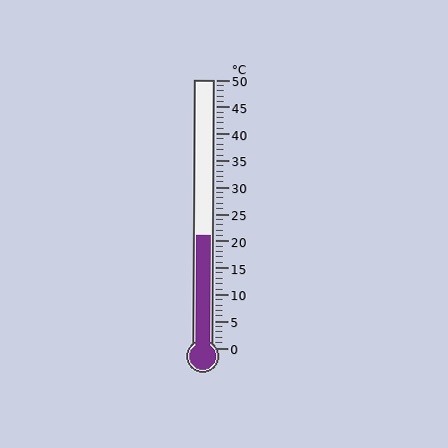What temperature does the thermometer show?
The thermometer shows approximately 21°C.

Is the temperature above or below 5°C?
The temperature is above 5°C.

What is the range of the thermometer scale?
The thermometer scale ranges from 0°C to 50°C.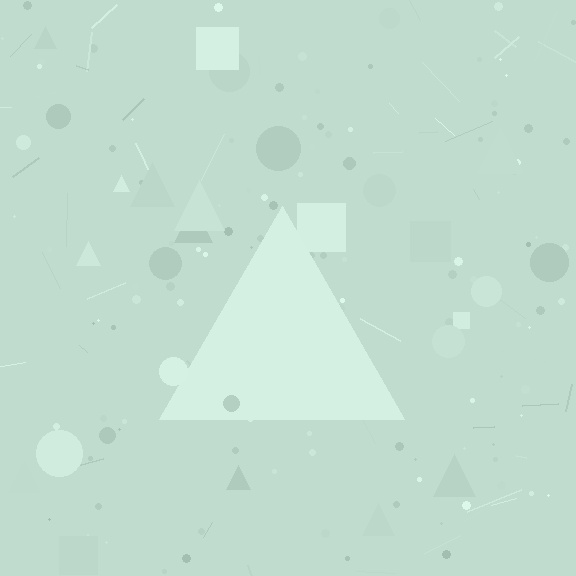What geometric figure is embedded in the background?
A triangle is embedded in the background.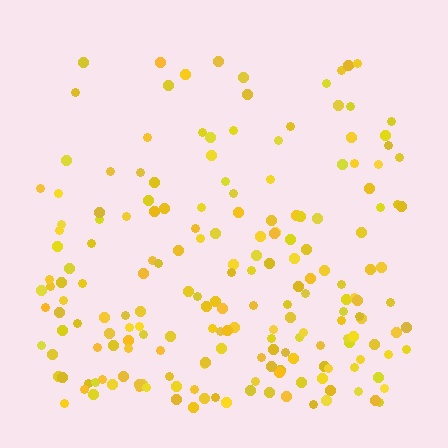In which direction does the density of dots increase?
From top to bottom, with the bottom side densest.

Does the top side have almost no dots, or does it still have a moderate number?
Still a moderate number, just noticeably fewer than the bottom.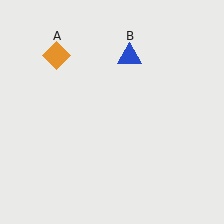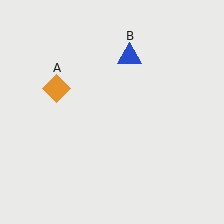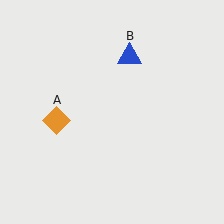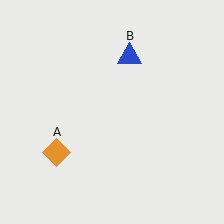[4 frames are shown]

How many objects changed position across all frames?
1 object changed position: orange diamond (object A).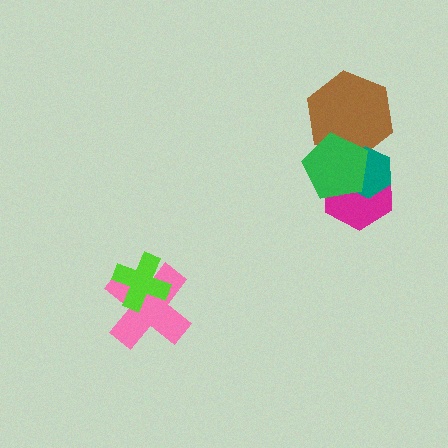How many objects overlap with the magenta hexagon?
2 objects overlap with the magenta hexagon.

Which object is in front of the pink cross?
The lime cross is in front of the pink cross.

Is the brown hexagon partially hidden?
Yes, it is partially covered by another shape.